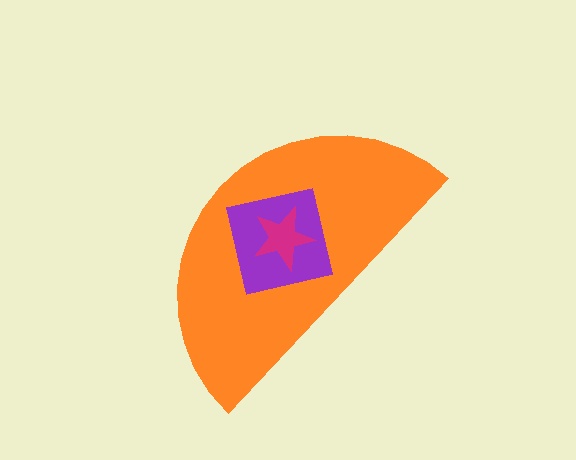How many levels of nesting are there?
3.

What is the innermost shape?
The magenta star.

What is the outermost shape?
The orange semicircle.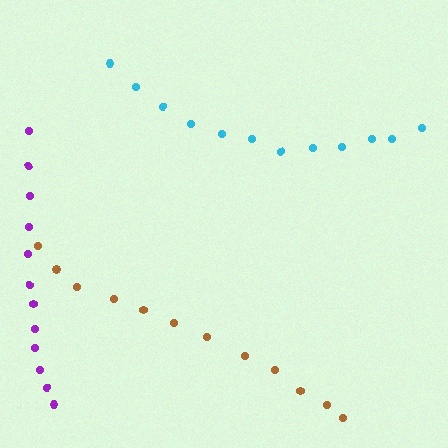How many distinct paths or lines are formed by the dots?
There are 3 distinct paths.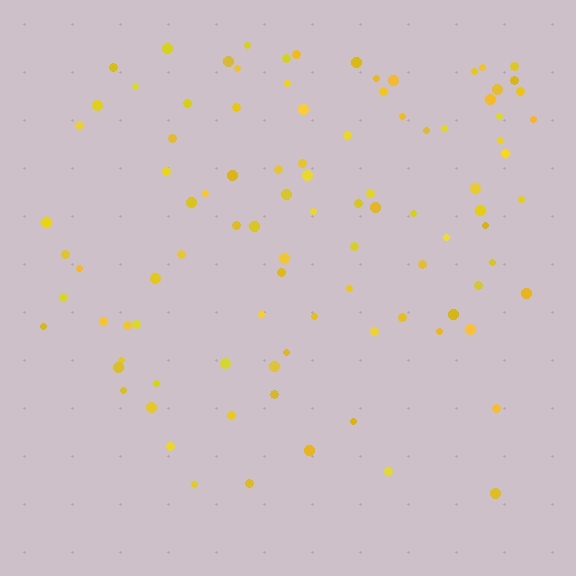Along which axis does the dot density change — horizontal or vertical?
Vertical.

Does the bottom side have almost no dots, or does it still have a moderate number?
Still a moderate number, just noticeably fewer than the top.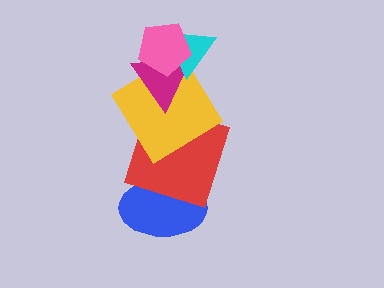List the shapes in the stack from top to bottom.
From top to bottom: the pink pentagon, the cyan triangle, the magenta triangle, the yellow diamond, the red square, the blue ellipse.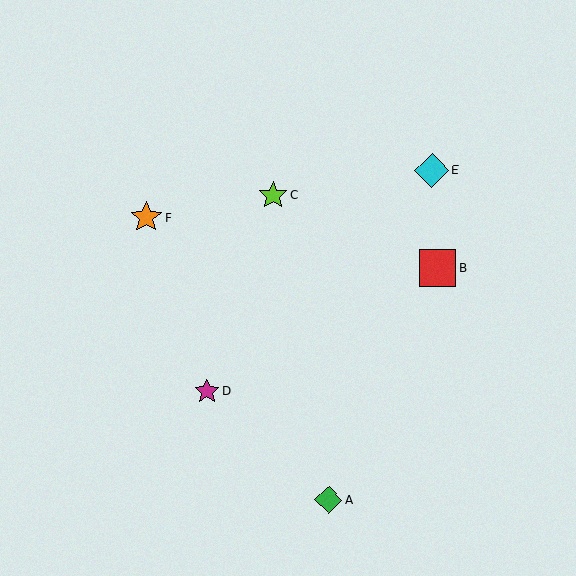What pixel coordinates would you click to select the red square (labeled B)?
Click at (438, 268) to select the red square B.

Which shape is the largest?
The red square (labeled B) is the largest.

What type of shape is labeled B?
Shape B is a red square.